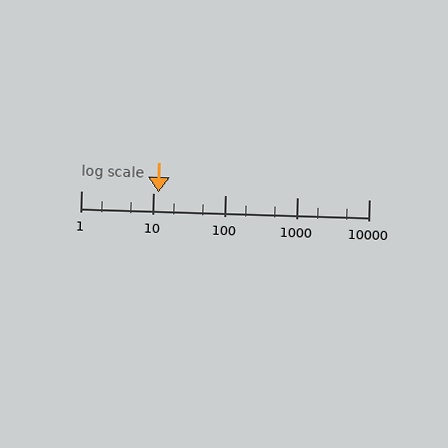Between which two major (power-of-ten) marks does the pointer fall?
The pointer is between 10 and 100.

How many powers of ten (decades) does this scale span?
The scale spans 4 decades, from 1 to 10000.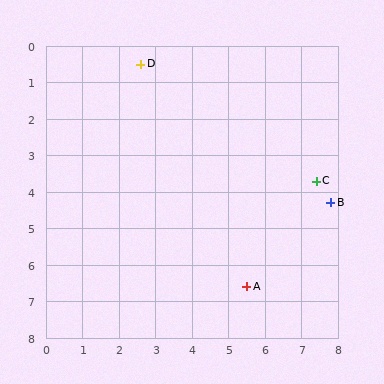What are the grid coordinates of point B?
Point B is at approximately (7.8, 4.3).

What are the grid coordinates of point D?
Point D is at approximately (2.6, 0.5).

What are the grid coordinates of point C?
Point C is at approximately (7.4, 3.7).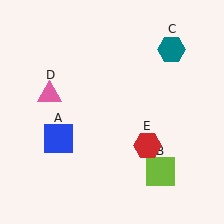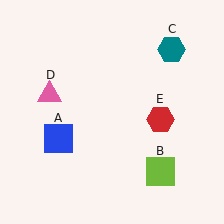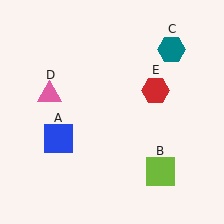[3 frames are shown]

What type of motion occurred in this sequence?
The red hexagon (object E) rotated counterclockwise around the center of the scene.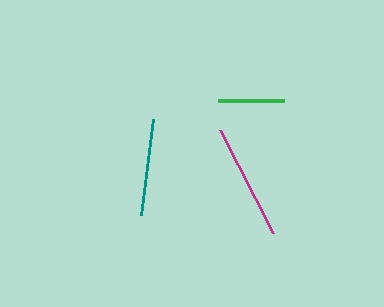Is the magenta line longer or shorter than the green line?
The magenta line is longer than the green line.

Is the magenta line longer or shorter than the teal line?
The magenta line is longer than the teal line.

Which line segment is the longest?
The magenta line is the longest at approximately 116 pixels.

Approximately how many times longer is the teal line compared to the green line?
The teal line is approximately 1.5 times the length of the green line.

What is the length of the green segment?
The green segment is approximately 67 pixels long.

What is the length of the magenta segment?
The magenta segment is approximately 116 pixels long.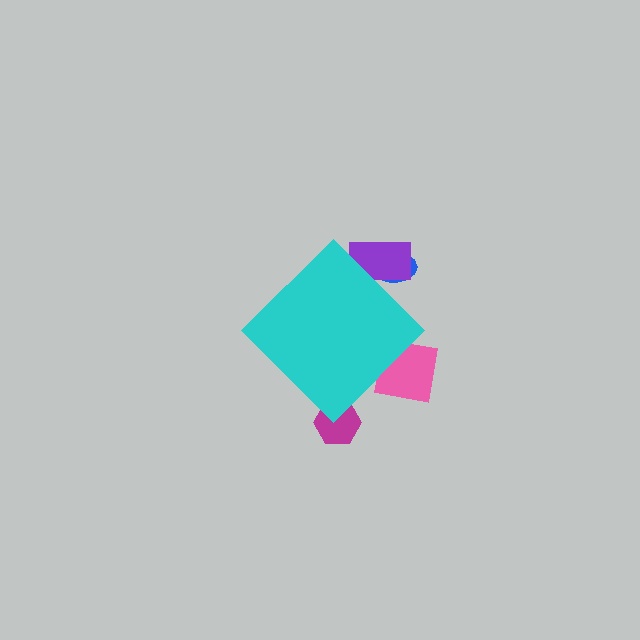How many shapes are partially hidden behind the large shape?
4 shapes are partially hidden.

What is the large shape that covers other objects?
A cyan diamond.